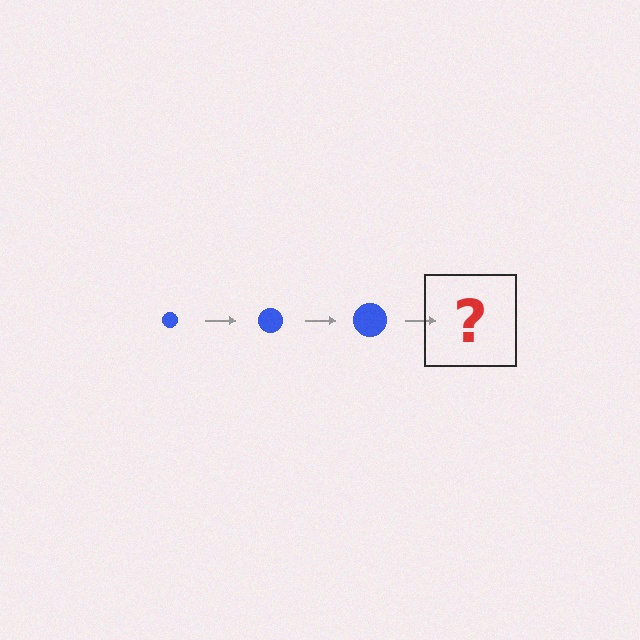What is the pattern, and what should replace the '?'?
The pattern is that the circle gets progressively larger each step. The '?' should be a blue circle, larger than the previous one.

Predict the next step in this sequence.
The next step is a blue circle, larger than the previous one.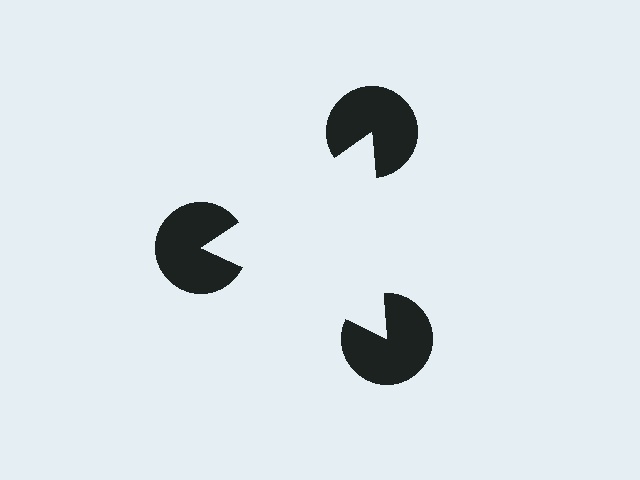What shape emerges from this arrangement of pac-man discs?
An illusory triangle — its edges are inferred from the aligned wedge cuts in the pac-man discs, not physically drawn.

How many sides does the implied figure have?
3 sides.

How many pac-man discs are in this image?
There are 3 — one at each vertex of the illusory triangle.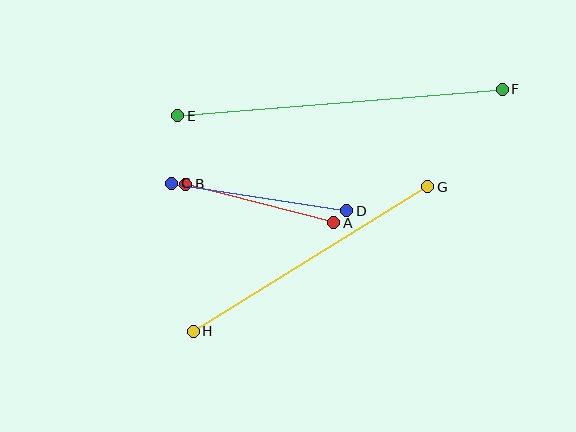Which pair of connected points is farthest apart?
Points E and F are farthest apart.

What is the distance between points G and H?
The distance is approximately 275 pixels.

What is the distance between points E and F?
The distance is approximately 326 pixels.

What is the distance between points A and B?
The distance is approximately 153 pixels.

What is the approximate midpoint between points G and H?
The midpoint is at approximately (310, 259) pixels.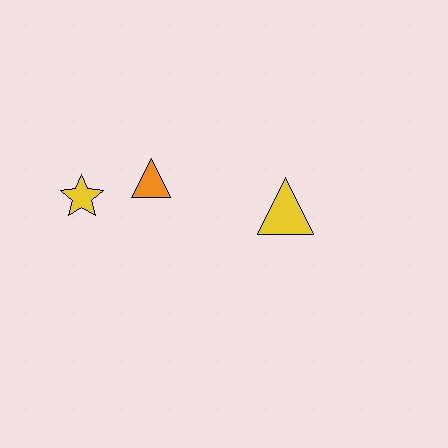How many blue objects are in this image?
There are no blue objects.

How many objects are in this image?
There are 3 objects.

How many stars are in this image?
There is 1 star.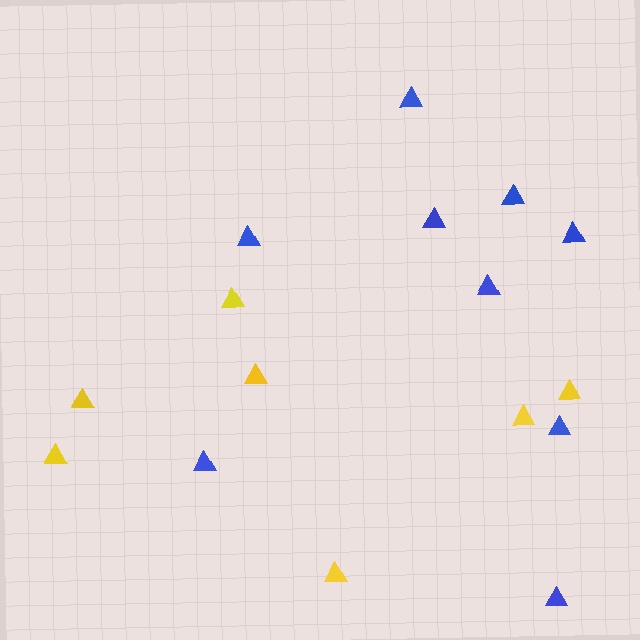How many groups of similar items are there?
There are 2 groups: one group of blue triangles (9) and one group of yellow triangles (7).